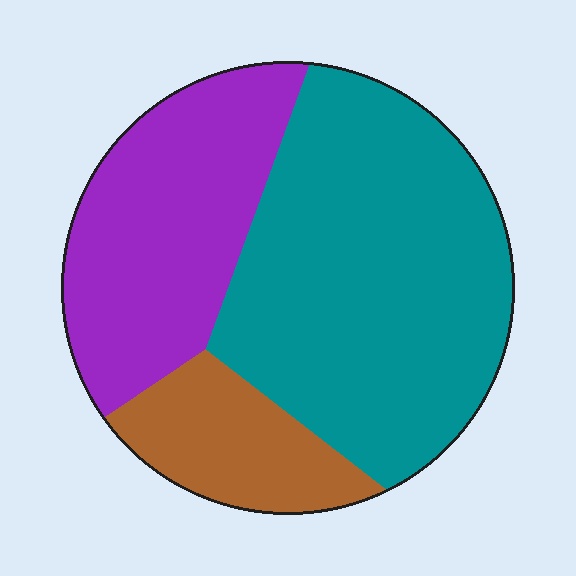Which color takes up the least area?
Brown, at roughly 15%.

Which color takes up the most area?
Teal, at roughly 55%.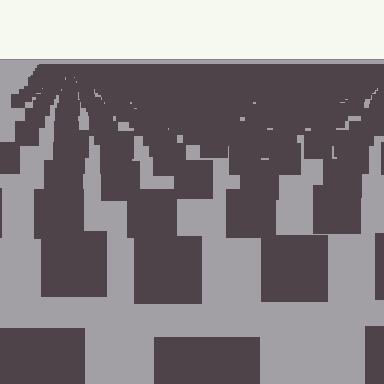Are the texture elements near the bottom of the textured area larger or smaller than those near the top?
Larger. Near the bottom, elements are closer to the viewer and appear at a bigger on-screen size.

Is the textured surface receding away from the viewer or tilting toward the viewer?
The surface is receding away from the viewer. Texture elements get smaller and denser toward the top.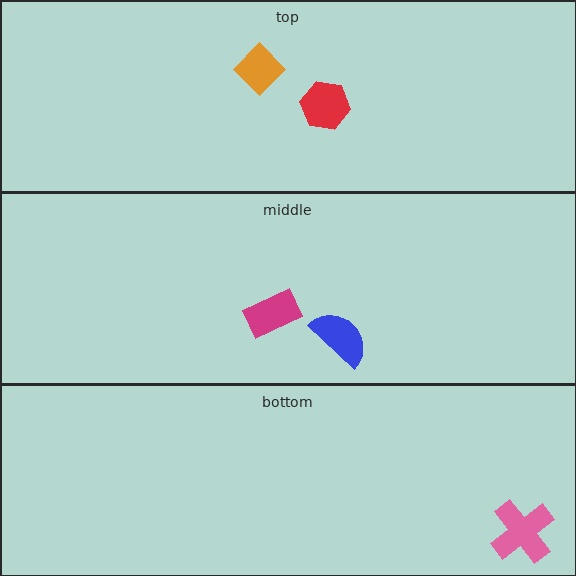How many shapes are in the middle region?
2.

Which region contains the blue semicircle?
The middle region.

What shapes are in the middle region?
The blue semicircle, the magenta rectangle.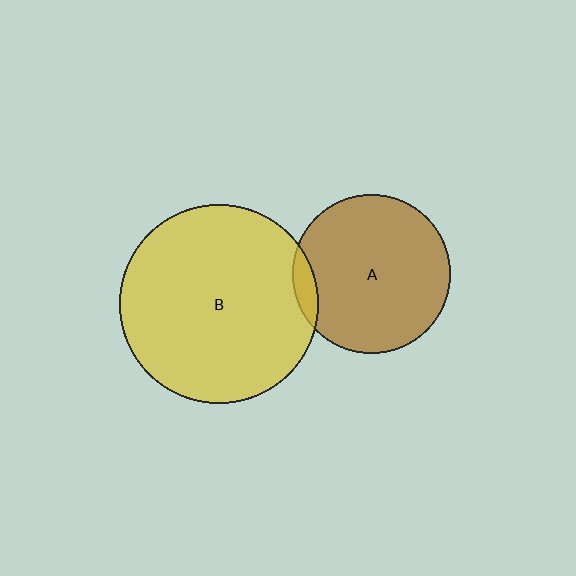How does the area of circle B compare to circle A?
Approximately 1.6 times.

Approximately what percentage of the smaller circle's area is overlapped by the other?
Approximately 5%.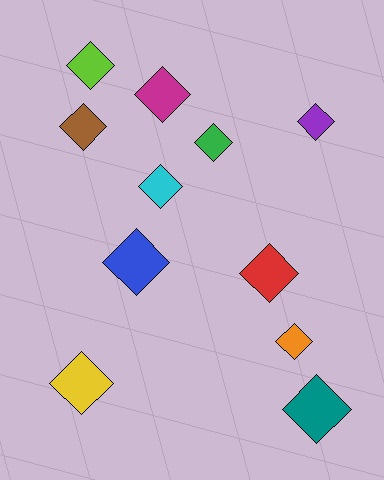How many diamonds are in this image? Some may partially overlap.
There are 11 diamonds.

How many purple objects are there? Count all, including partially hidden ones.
There is 1 purple object.